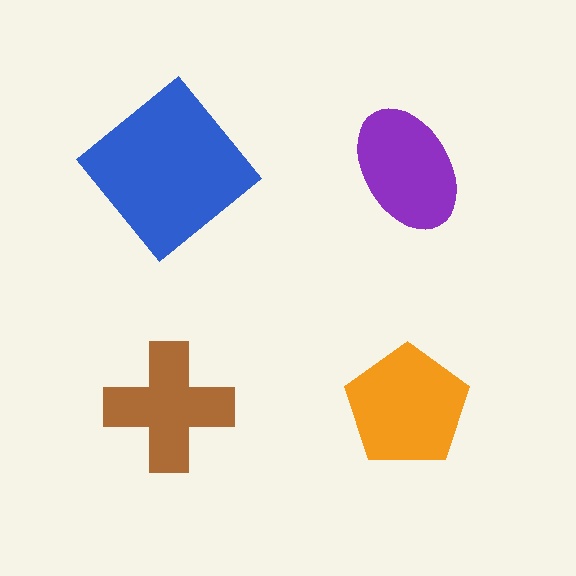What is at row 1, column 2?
A purple ellipse.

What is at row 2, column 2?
An orange pentagon.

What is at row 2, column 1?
A brown cross.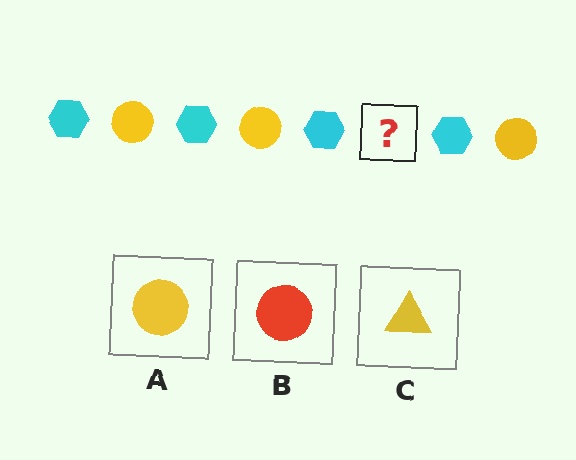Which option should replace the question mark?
Option A.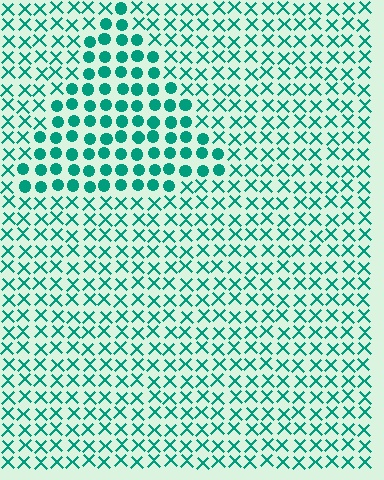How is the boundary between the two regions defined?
The boundary is defined by a change in element shape: circles inside vs. X marks outside. All elements share the same color and spacing.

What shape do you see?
I see a triangle.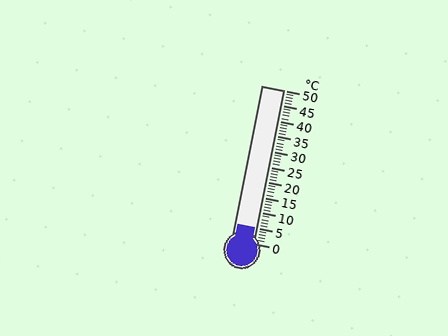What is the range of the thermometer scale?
The thermometer scale ranges from 0°C to 50°C.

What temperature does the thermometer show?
The thermometer shows approximately 5°C.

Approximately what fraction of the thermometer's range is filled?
The thermometer is filled to approximately 10% of its range.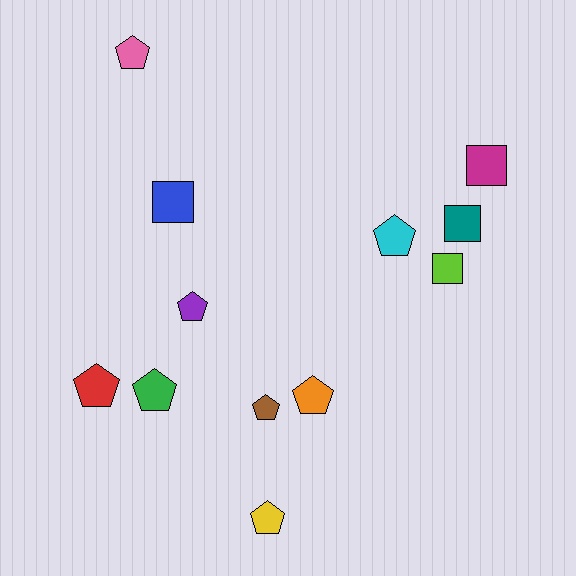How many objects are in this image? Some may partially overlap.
There are 12 objects.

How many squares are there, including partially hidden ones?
There are 4 squares.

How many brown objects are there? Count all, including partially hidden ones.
There is 1 brown object.